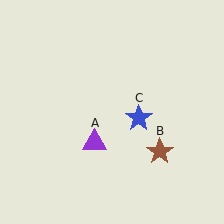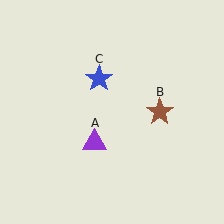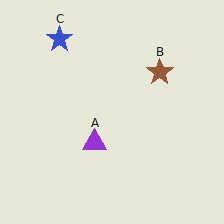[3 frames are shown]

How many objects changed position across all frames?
2 objects changed position: brown star (object B), blue star (object C).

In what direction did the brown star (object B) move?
The brown star (object B) moved up.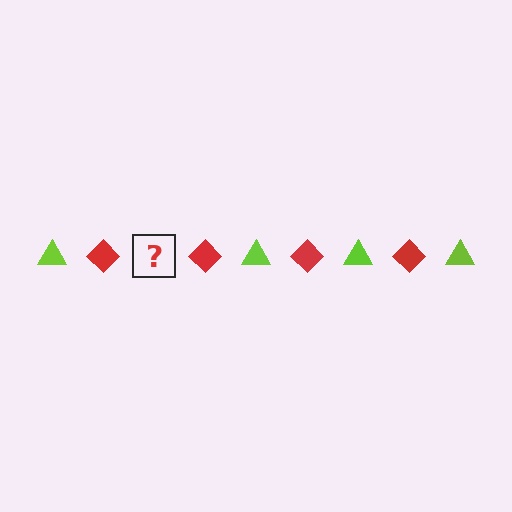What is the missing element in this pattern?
The missing element is a lime triangle.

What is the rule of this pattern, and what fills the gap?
The rule is that the pattern alternates between lime triangle and red diamond. The gap should be filled with a lime triangle.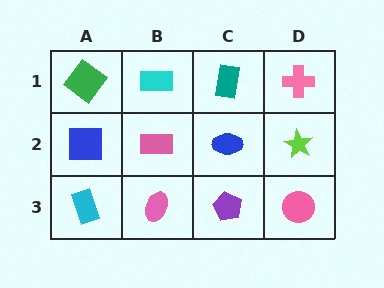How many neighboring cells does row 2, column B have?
4.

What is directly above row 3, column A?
A blue square.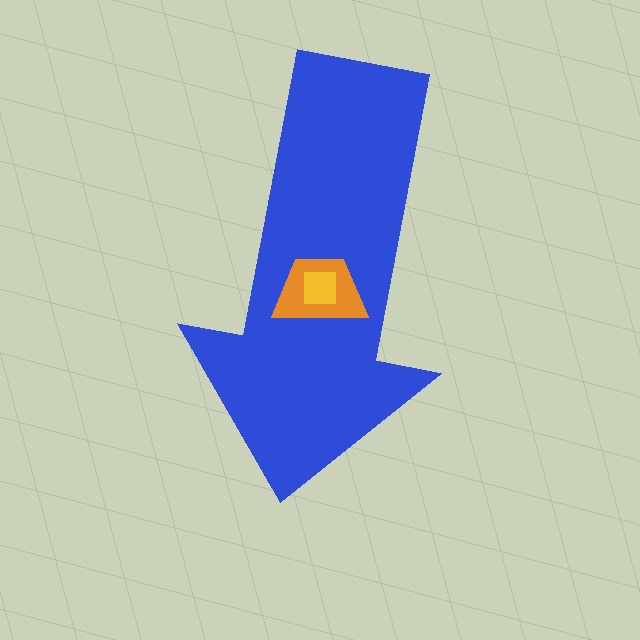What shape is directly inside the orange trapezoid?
The yellow square.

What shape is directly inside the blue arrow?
The orange trapezoid.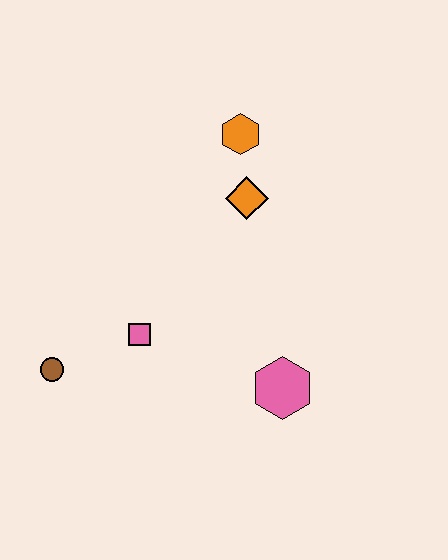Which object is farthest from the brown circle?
The orange hexagon is farthest from the brown circle.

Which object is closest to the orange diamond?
The orange hexagon is closest to the orange diamond.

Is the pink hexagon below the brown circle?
Yes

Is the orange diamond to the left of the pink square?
No